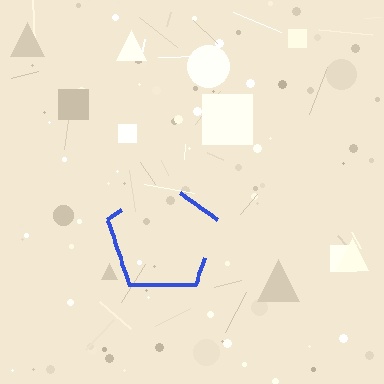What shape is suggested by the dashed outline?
The dashed outline suggests a pentagon.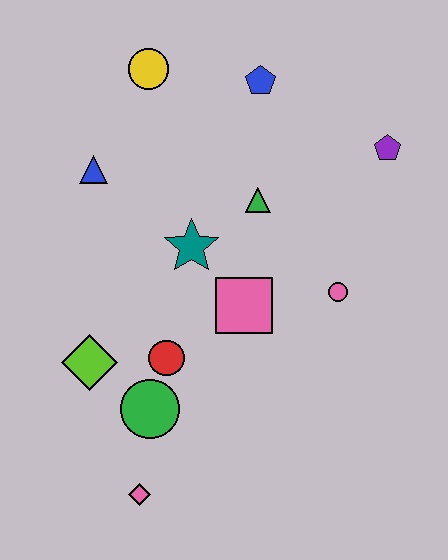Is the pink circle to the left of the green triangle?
No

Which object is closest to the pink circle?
The pink square is closest to the pink circle.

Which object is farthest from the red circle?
The purple pentagon is farthest from the red circle.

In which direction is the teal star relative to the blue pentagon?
The teal star is below the blue pentagon.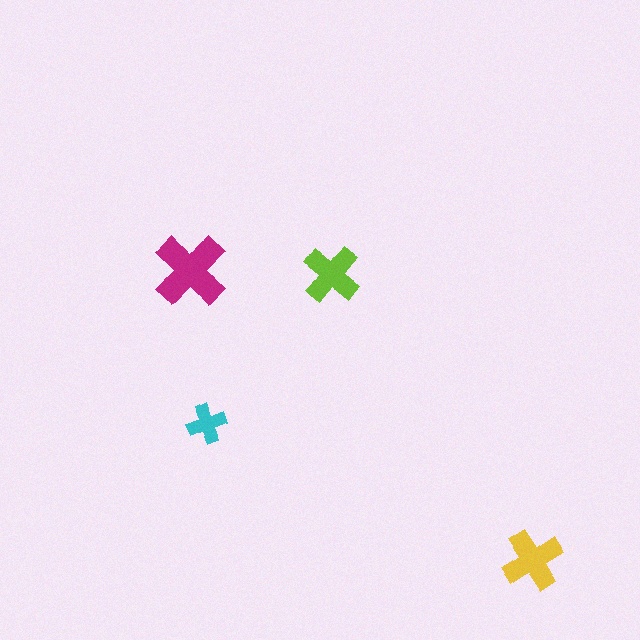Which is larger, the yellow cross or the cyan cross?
The yellow one.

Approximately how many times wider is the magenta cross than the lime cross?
About 1.5 times wider.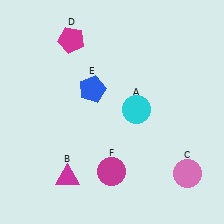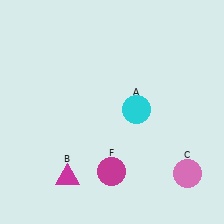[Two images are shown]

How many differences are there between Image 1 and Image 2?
There are 2 differences between the two images.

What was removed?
The blue pentagon (E), the magenta pentagon (D) were removed in Image 2.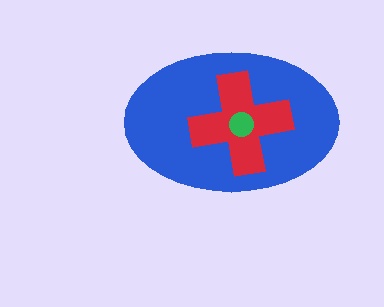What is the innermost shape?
The green circle.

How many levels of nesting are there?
3.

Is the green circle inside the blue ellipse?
Yes.